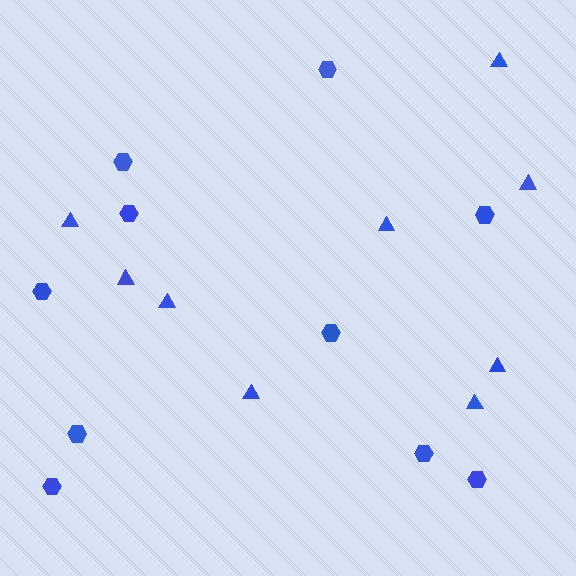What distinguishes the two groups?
There are 2 groups: one group of hexagons (10) and one group of triangles (9).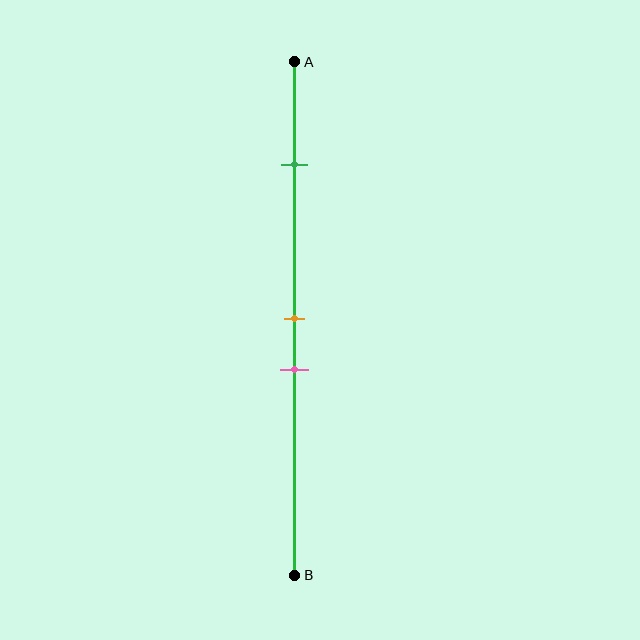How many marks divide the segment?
There are 3 marks dividing the segment.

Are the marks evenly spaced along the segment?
No, the marks are not evenly spaced.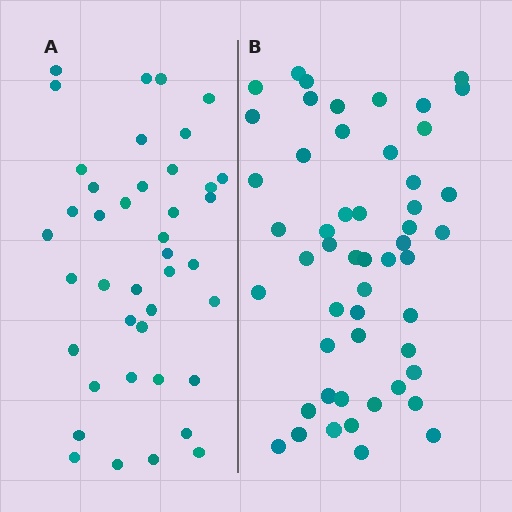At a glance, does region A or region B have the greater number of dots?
Region B (the right region) has more dots.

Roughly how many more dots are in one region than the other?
Region B has roughly 12 or so more dots than region A.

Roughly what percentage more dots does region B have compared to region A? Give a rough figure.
About 25% more.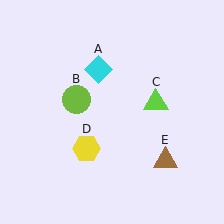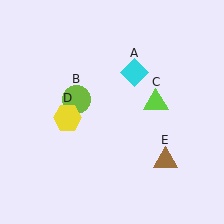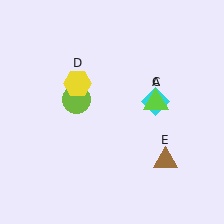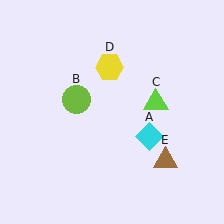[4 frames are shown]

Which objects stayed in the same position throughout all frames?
Lime circle (object B) and lime triangle (object C) and brown triangle (object E) remained stationary.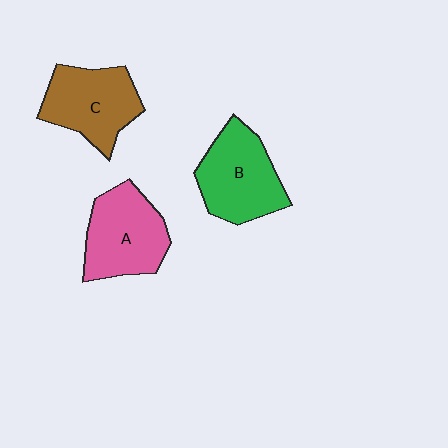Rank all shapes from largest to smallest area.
From largest to smallest: B (green), A (pink), C (brown).